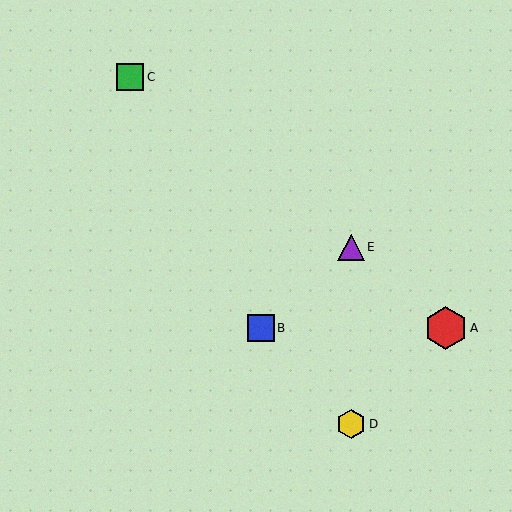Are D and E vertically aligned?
Yes, both are at x≈351.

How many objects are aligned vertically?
2 objects (D, E) are aligned vertically.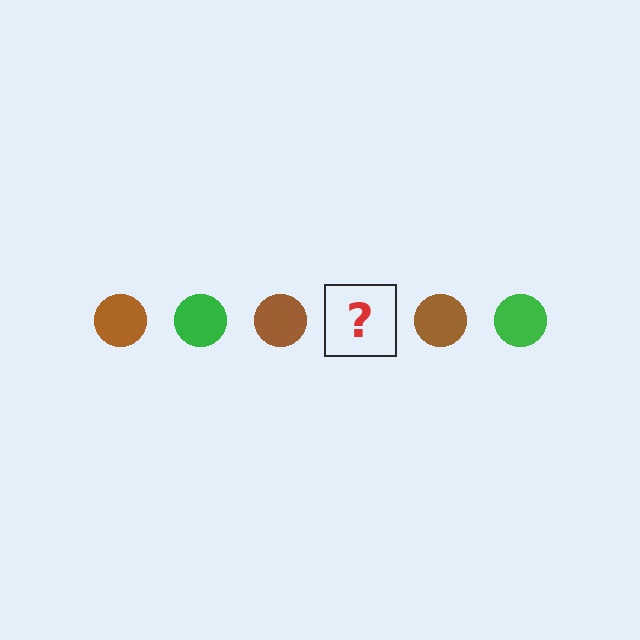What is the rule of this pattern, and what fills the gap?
The rule is that the pattern cycles through brown, green circles. The gap should be filled with a green circle.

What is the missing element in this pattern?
The missing element is a green circle.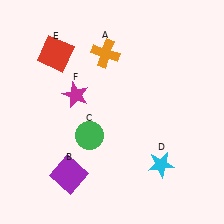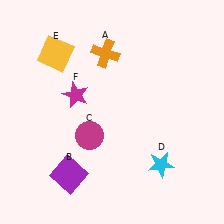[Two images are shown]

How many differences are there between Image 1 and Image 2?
There are 2 differences between the two images.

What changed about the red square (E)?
In Image 1, E is red. In Image 2, it changed to yellow.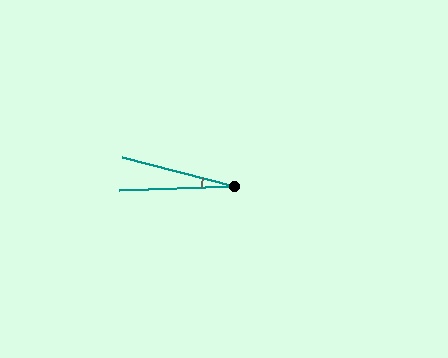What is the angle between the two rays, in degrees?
Approximately 16 degrees.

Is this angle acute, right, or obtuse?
It is acute.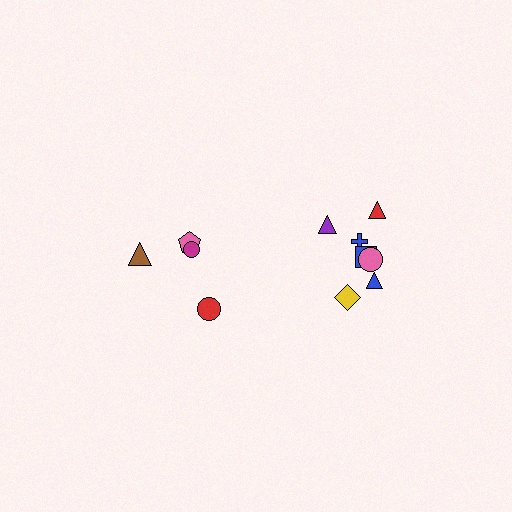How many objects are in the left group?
There are 4 objects.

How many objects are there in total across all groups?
There are 11 objects.